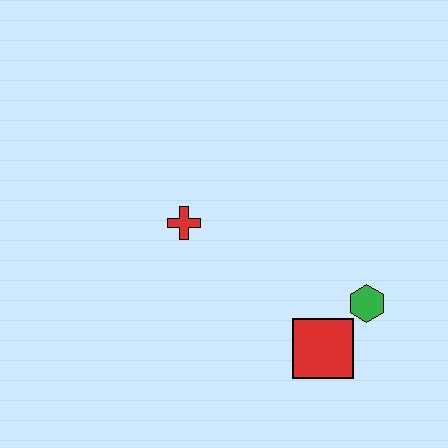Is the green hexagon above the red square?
Yes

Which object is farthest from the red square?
The red cross is farthest from the red square.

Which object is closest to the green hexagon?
The red square is closest to the green hexagon.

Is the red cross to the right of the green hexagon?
No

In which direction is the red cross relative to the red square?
The red cross is to the left of the red square.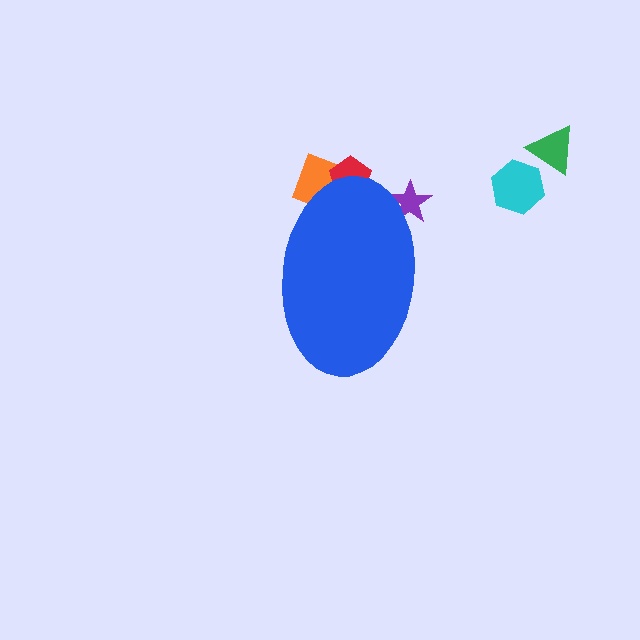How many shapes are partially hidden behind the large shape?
3 shapes are partially hidden.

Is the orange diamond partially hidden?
Yes, the orange diamond is partially hidden behind the blue ellipse.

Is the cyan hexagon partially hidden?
No, the cyan hexagon is fully visible.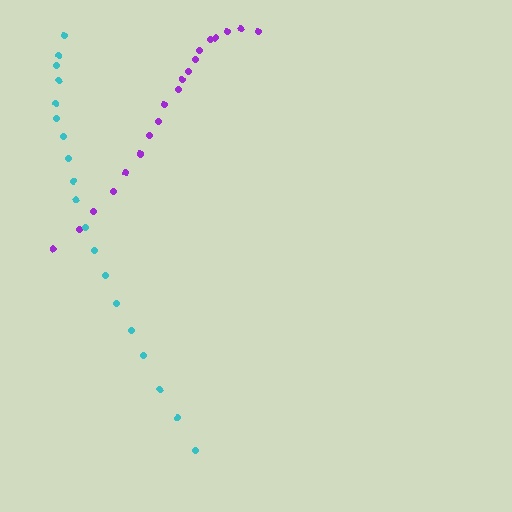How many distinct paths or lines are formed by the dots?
There are 2 distinct paths.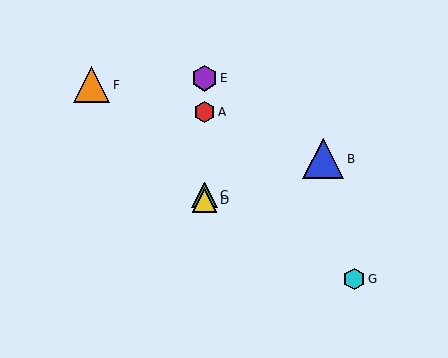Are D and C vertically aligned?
Yes, both are at x≈204.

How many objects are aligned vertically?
4 objects (A, C, D, E) are aligned vertically.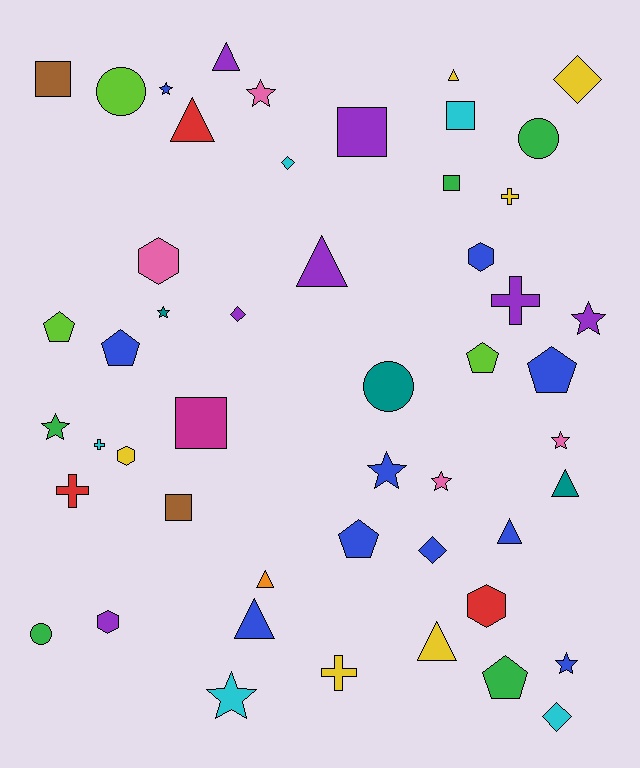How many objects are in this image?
There are 50 objects.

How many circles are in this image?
There are 4 circles.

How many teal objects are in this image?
There are 3 teal objects.